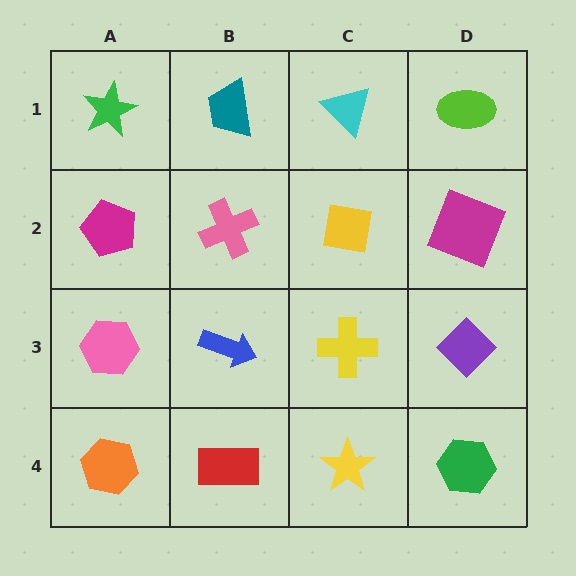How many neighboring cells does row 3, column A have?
3.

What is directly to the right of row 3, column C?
A purple diamond.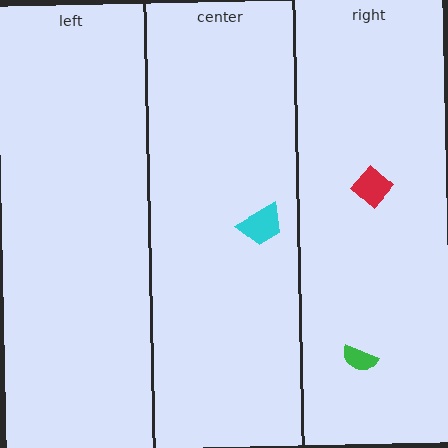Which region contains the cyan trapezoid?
The center region.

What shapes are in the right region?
The red diamond, the green semicircle.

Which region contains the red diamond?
The right region.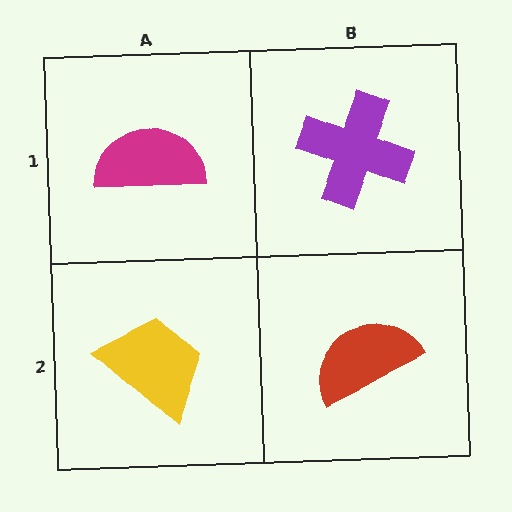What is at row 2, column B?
A red semicircle.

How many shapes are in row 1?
2 shapes.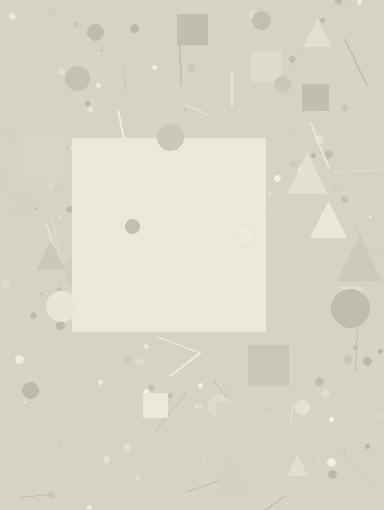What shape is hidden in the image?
A square is hidden in the image.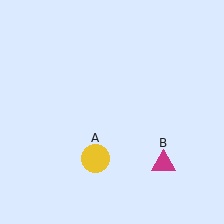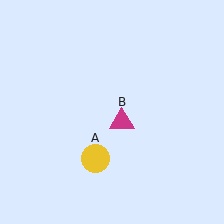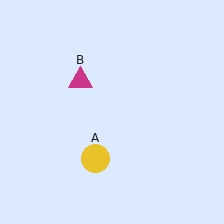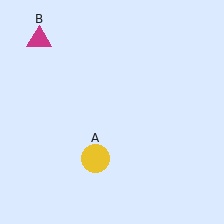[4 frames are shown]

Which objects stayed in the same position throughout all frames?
Yellow circle (object A) remained stationary.